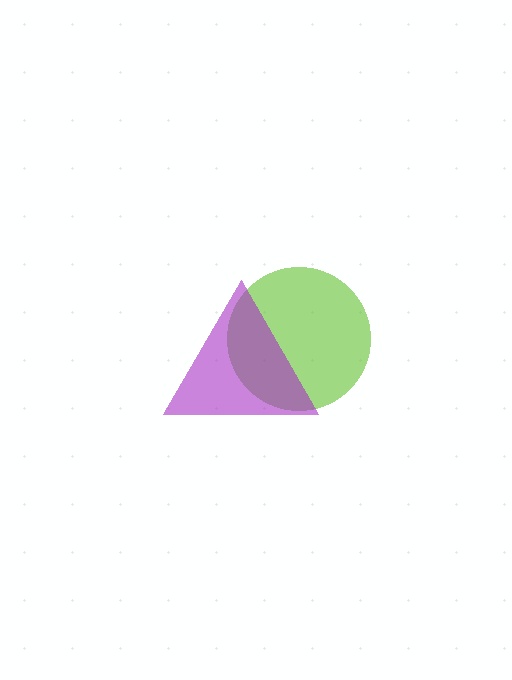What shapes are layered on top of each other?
The layered shapes are: a lime circle, a purple triangle.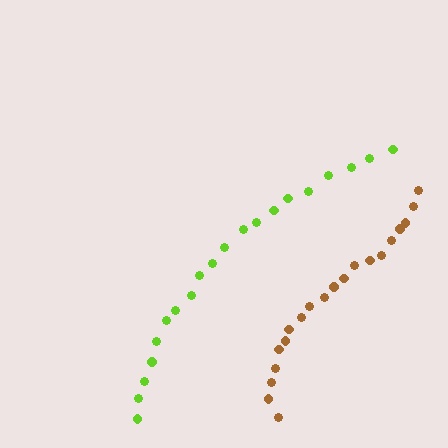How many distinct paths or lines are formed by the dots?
There are 2 distinct paths.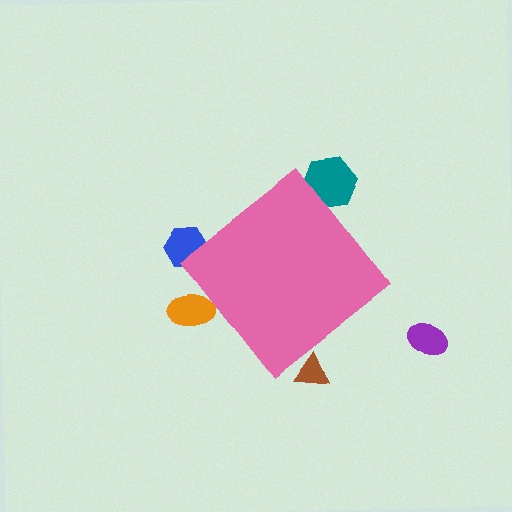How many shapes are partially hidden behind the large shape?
4 shapes are partially hidden.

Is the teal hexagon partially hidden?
Yes, the teal hexagon is partially hidden behind the pink diamond.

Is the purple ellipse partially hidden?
No, the purple ellipse is fully visible.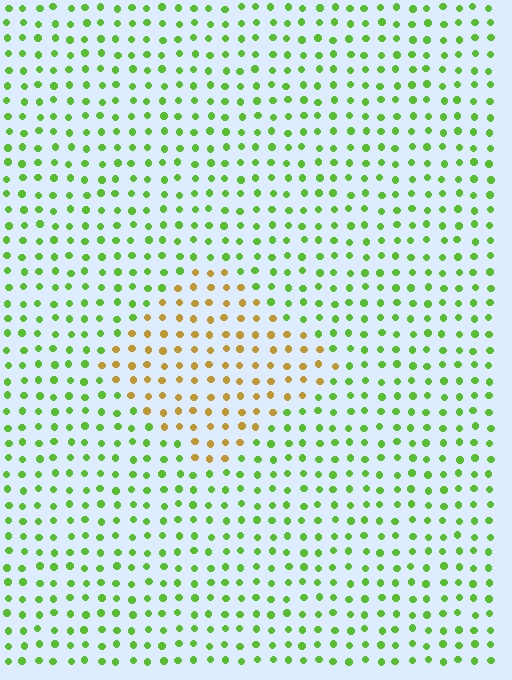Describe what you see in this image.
The image is filled with small lime elements in a uniform arrangement. A diamond-shaped region is visible where the elements are tinted to a slightly different hue, forming a subtle color boundary.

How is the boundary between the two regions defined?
The boundary is defined purely by a slight shift in hue (about 59 degrees). Spacing, size, and orientation are identical on both sides.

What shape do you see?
I see a diamond.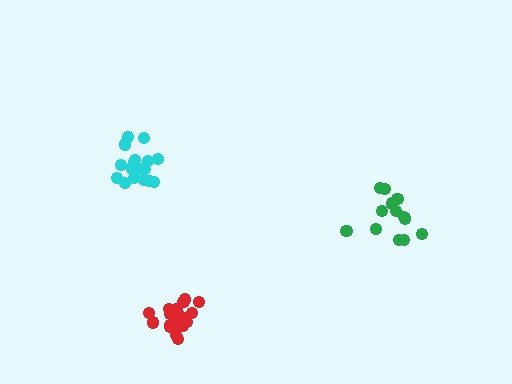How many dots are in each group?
Group 1: 19 dots, Group 2: 19 dots, Group 3: 13 dots (51 total).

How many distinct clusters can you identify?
There are 3 distinct clusters.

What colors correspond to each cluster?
The clusters are colored: cyan, red, green.